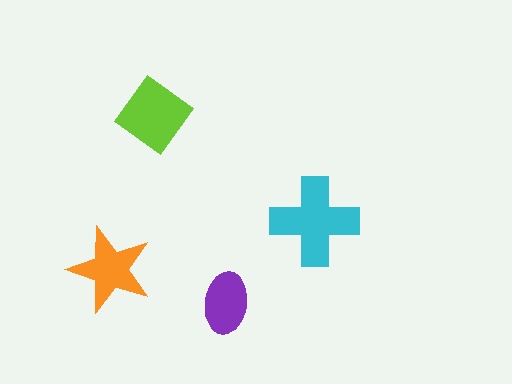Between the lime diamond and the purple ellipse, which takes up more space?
The lime diamond.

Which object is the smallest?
The purple ellipse.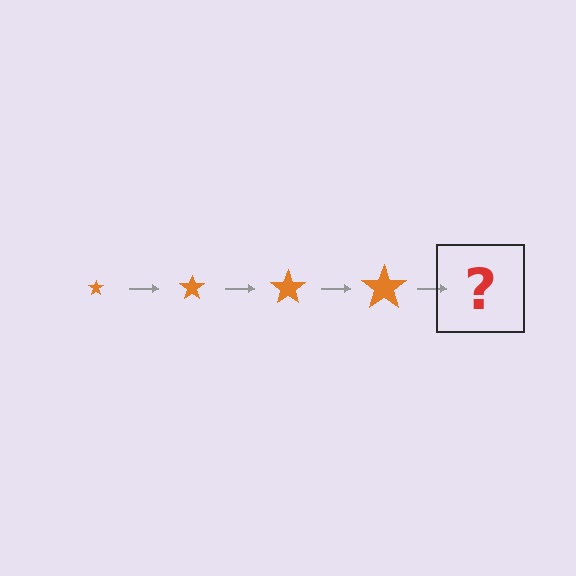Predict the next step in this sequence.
The next step is an orange star, larger than the previous one.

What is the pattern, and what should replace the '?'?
The pattern is that the star gets progressively larger each step. The '?' should be an orange star, larger than the previous one.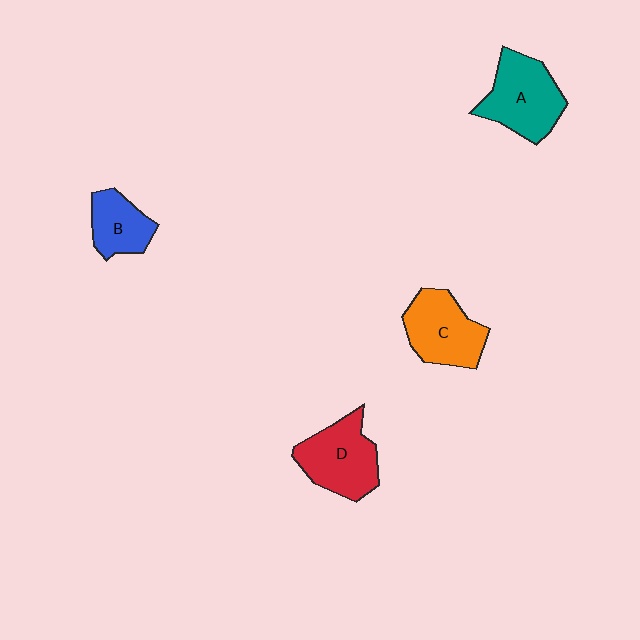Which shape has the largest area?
Shape A (teal).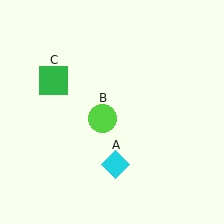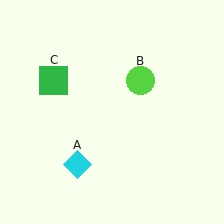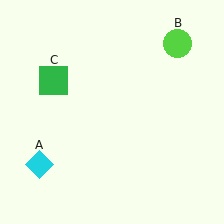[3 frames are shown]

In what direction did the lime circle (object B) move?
The lime circle (object B) moved up and to the right.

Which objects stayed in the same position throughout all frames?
Green square (object C) remained stationary.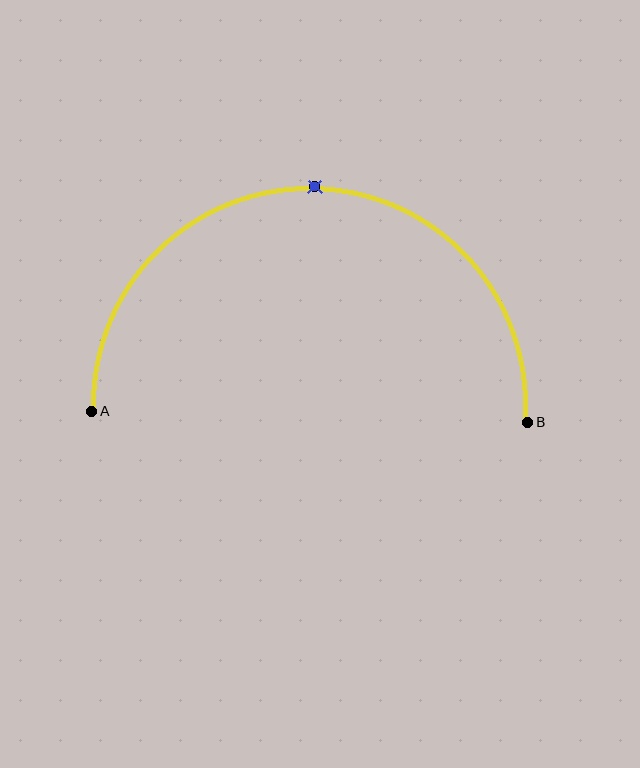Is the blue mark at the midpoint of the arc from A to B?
Yes. The blue mark lies on the arc at equal arc-length from both A and B — it is the arc midpoint.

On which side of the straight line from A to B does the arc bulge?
The arc bulges above the straight line connecting A and B.